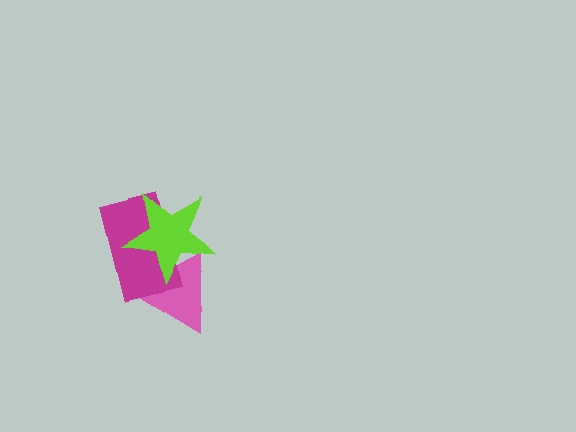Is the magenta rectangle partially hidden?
Yes, it is partially covered by another shape.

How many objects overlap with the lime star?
2 objects overlap with the lime star.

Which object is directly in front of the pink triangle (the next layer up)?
The magenta rectangle is directly in front of the pink triangle.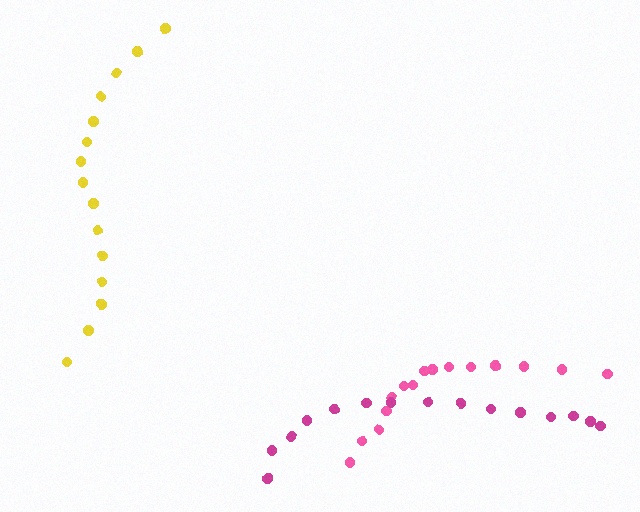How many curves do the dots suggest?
There are 3 distinct paths.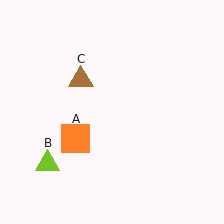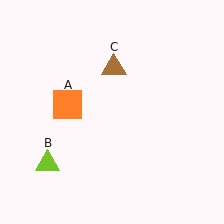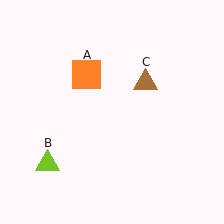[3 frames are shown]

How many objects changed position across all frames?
2 objects changed position: orange square (object A), brown triangle (object C).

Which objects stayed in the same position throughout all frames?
Lime triangle (object B) remained stationary.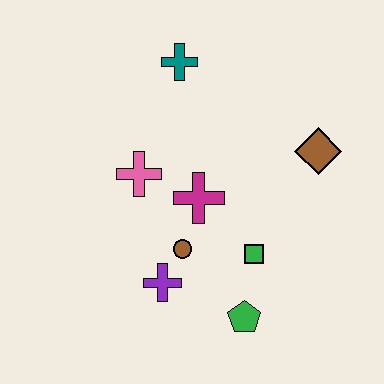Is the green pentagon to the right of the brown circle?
Yes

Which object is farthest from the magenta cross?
The teal cross is farthest from the magenta cross.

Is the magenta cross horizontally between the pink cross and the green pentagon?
Yes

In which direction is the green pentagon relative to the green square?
The green pentagon is below the green square.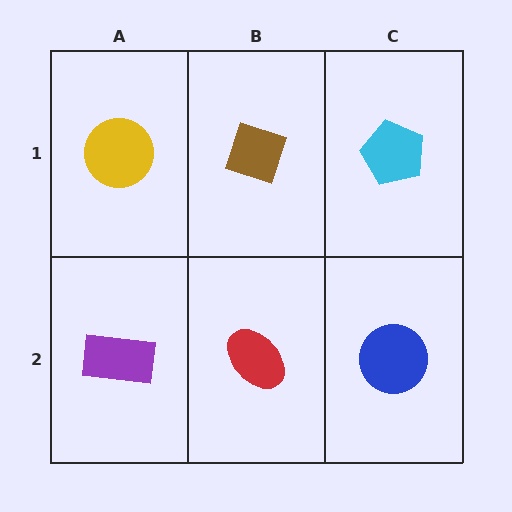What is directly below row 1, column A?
A purple rectangle.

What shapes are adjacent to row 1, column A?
A purple rectangle (row 2, column A), a brown diamond (row 1, column B).